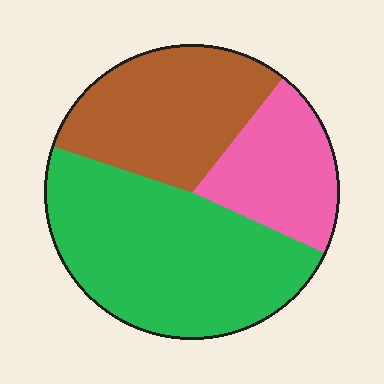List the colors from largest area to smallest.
From largest to smallest: green, brown, pink.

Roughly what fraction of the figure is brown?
Brown takes up between a sixth and a third of the figure.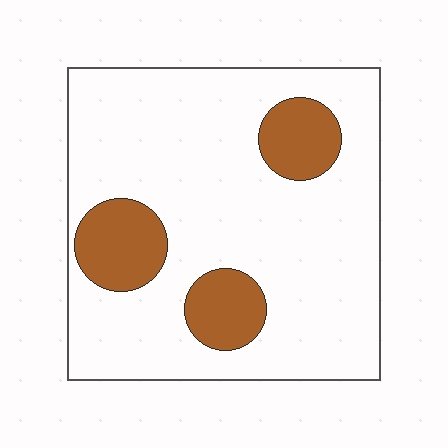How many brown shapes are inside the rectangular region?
3.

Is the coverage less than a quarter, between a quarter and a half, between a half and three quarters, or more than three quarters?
Less than a quarter.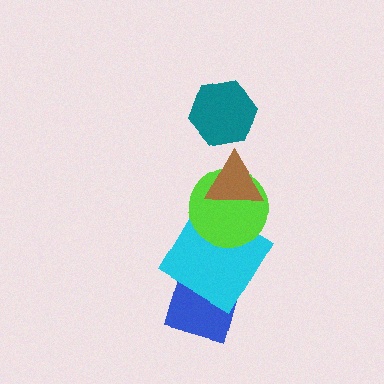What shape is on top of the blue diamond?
The cyan diamond is on top of the blue diamond.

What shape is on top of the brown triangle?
The teal hexagon is on top of the brown triangle.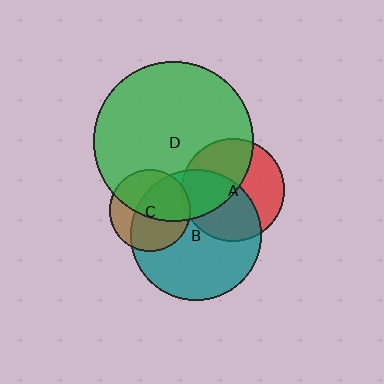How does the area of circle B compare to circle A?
Approximately 1.6 times.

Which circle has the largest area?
Circle D (green).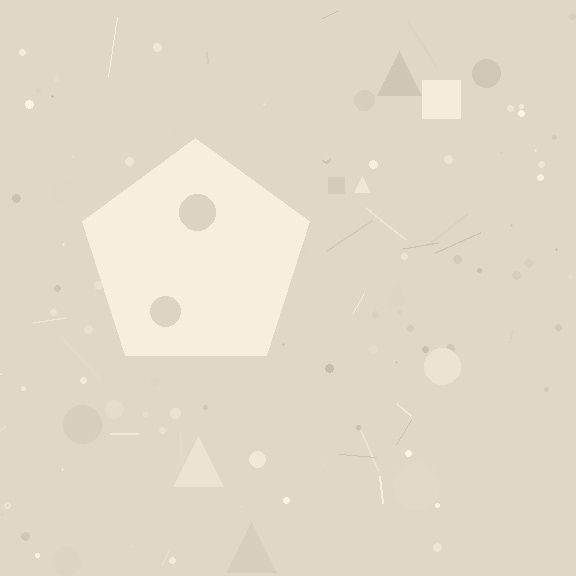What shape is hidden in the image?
A pentagon is hidden in the image.